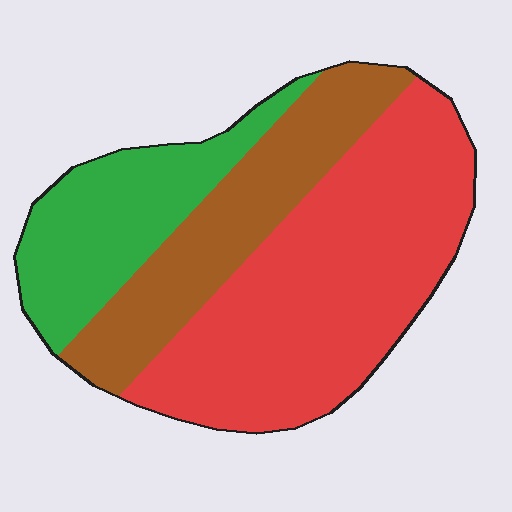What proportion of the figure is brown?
Brown takes up about one quarter (1/4) of the figure.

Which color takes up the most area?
Red, at roughly 50%.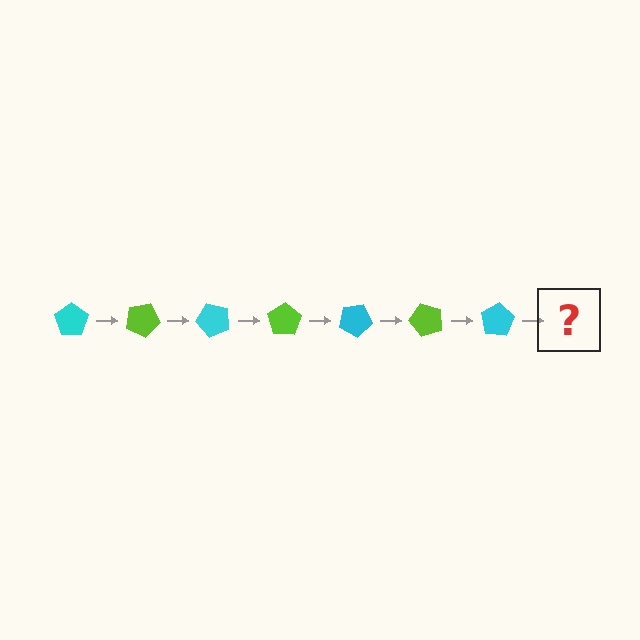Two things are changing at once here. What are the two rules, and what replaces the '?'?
The two rules are that it rotates 25 degrees each step and the color cycles through cyan and lime. The '?' should be a lime pentagon, rotated 175 degrees from the start.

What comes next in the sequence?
The next element should be a lime pentagon, rotated 175 degrees from the start.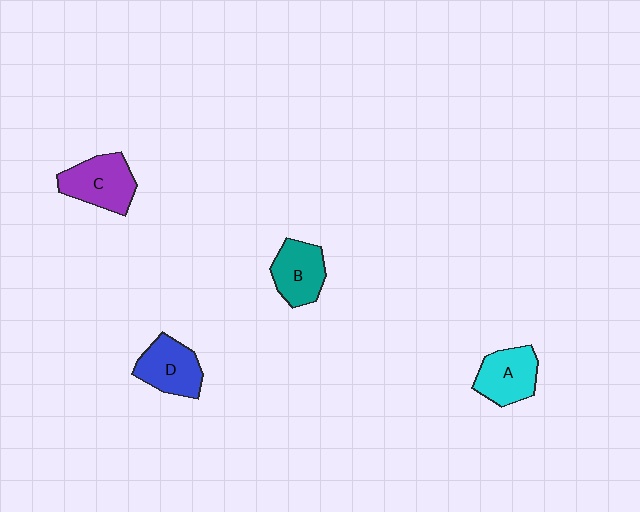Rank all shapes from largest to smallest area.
From largest to smallest: C (purple), D (blue), A (cyan), B (teal).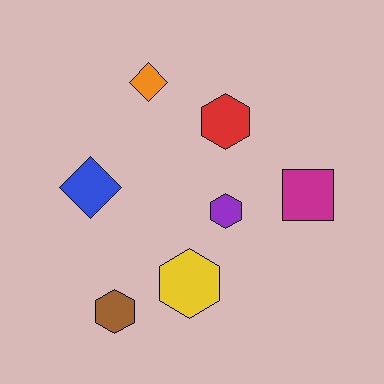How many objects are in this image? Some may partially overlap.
There are 7 objects.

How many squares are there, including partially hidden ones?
There is 1 square.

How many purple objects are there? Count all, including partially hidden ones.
There is 1 purple object.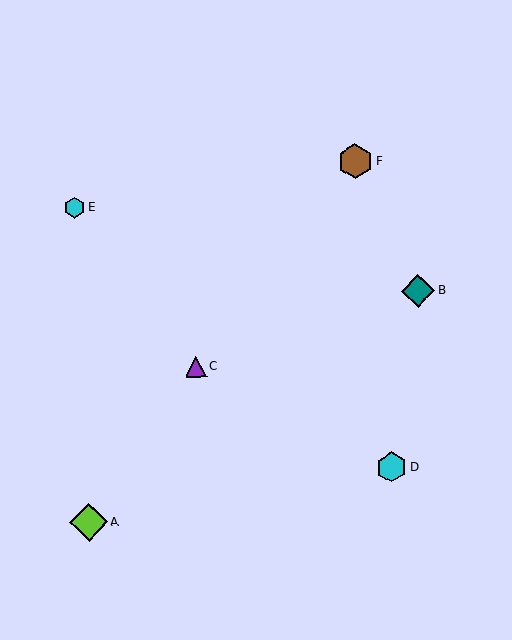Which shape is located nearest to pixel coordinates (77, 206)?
The cyan hexagon (labeled E) at (74, 208) is nearest to that location.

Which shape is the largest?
The lime diamond (labeled A) is the largest.